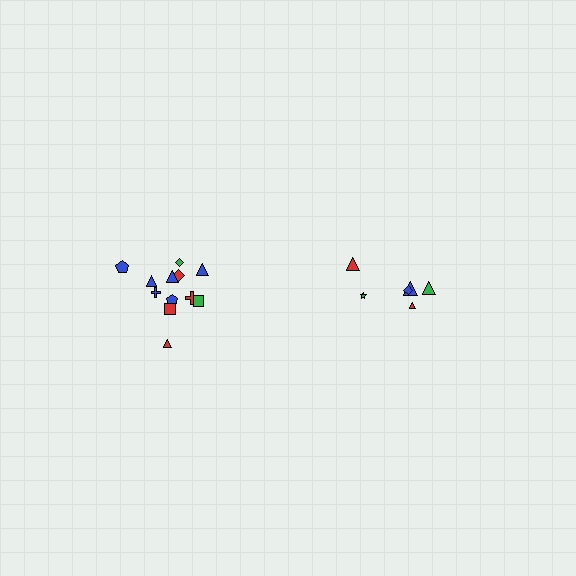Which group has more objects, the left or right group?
The left group.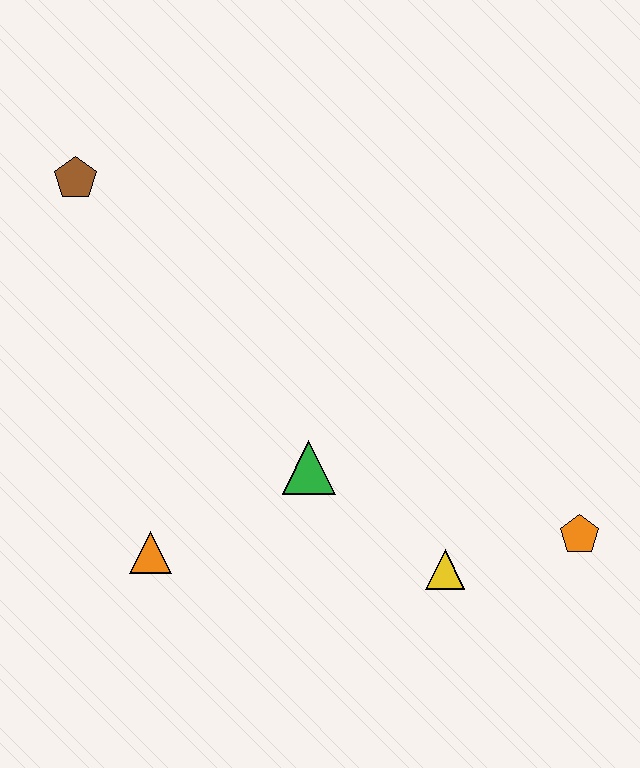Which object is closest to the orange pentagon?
The yellow triangle is closest to the orange pentagon.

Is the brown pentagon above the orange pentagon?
Yes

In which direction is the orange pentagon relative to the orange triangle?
The orange pentagon is to the right of the orange triangle.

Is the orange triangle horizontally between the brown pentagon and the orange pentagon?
Yes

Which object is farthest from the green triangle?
The brown pentagon is farthest from the green triangle.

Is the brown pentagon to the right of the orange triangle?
No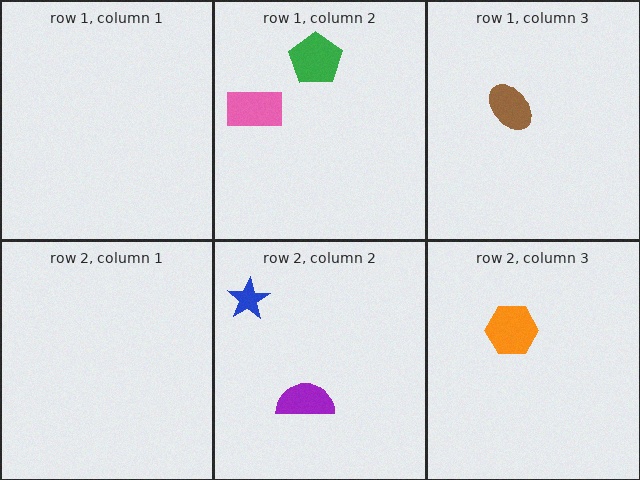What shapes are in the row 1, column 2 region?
The pink rectangle, the green pentagon.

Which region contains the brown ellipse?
The row 1, column 3 region.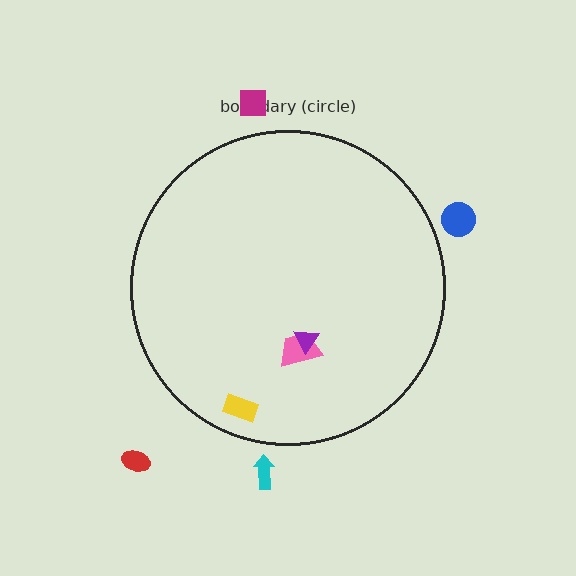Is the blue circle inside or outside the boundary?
Outside.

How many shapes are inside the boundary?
3 inside, 4 outside.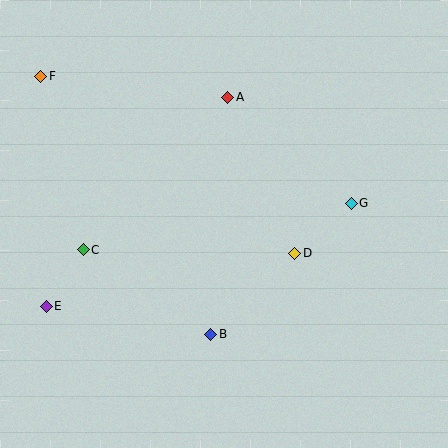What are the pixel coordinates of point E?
Point E is at (46, 306).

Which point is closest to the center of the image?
Point D at (295, 253) is closest to the center.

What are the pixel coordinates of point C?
Point C is at (83, 250).